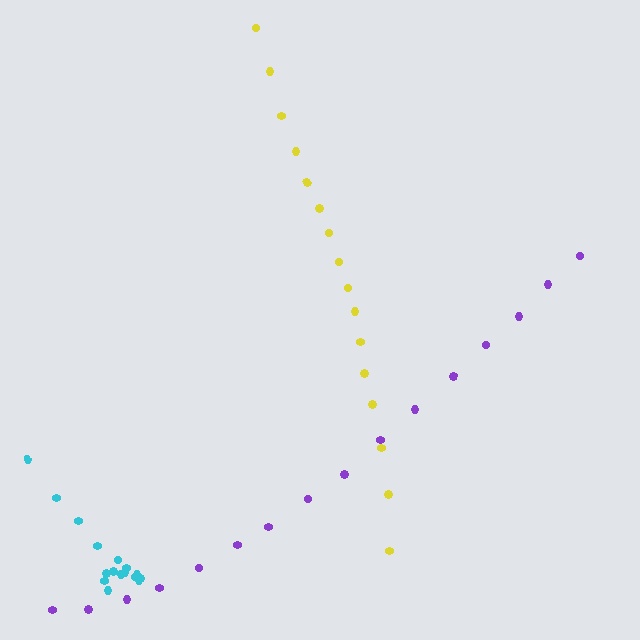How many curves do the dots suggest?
There are 3 distinct paths.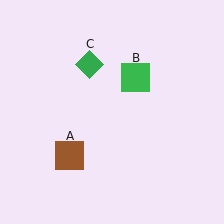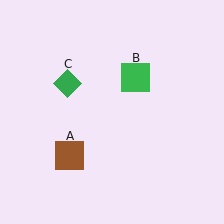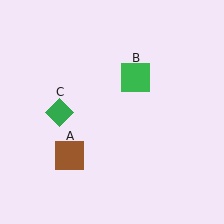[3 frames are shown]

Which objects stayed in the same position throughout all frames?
Brown square (object A) and green square (object B) remained stationary.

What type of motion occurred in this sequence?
The green diamond (object C) rotated counterclockwise around the center of the scene.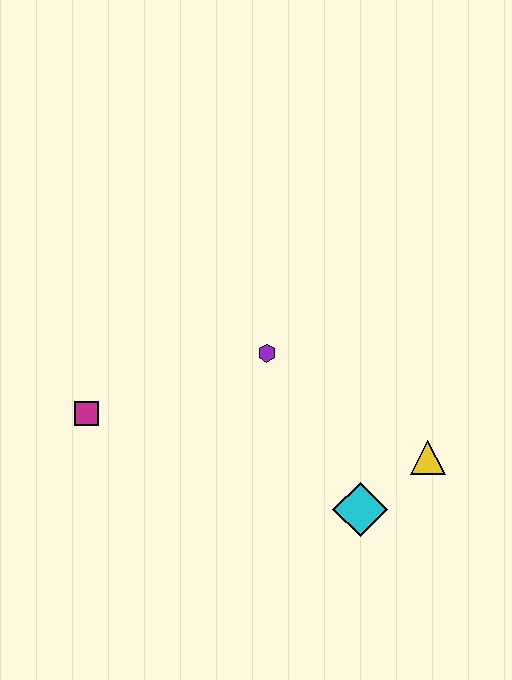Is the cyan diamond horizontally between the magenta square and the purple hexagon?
No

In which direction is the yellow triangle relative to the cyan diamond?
The yellow triangle is to the right of the cyan diamond.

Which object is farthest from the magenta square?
The yellow triangle is farthest from the magenta square.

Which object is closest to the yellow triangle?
The cyan diamond is closest to the yellow triangle.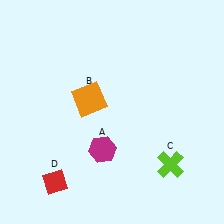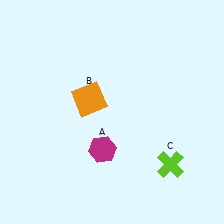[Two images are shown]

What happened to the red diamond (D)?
The red diamond (D) was removed in Image 2. It was in the bottom-left area of Image 1.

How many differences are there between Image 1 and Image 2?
There is 1 difference between the two images.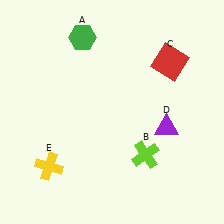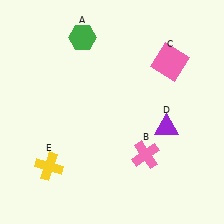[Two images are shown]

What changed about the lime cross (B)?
In Image 1, B is lime. In Image 2, it changed to pink.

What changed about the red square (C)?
In Image 1, C is red. In Image 2, it changed to pink.